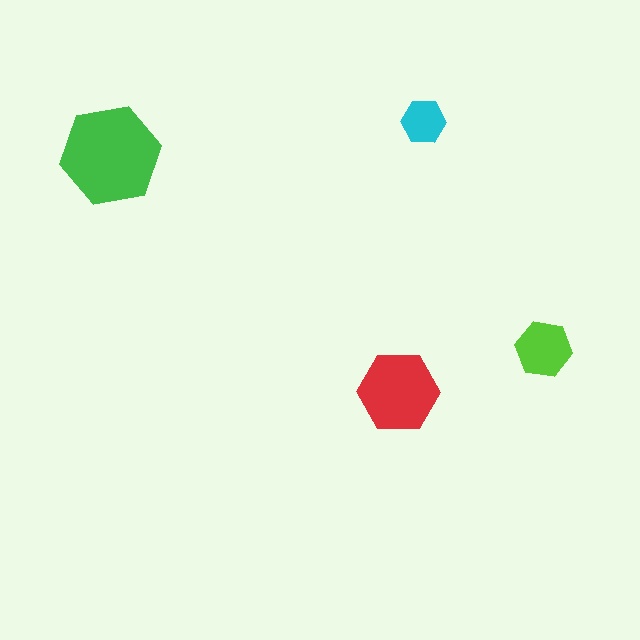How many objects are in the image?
There are 4 objects in the image.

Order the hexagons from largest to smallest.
the green one, the red one, the lime one, the cyan one.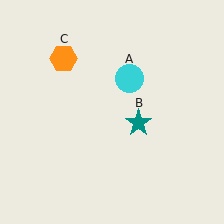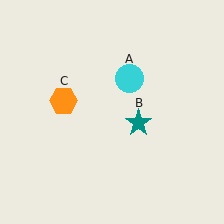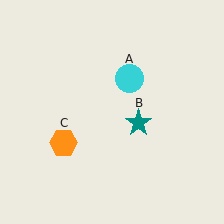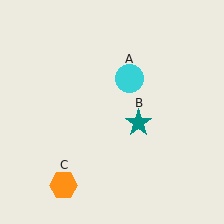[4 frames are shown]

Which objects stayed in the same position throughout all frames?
Cyan circle (object A) and teal star (object B) remained stationary.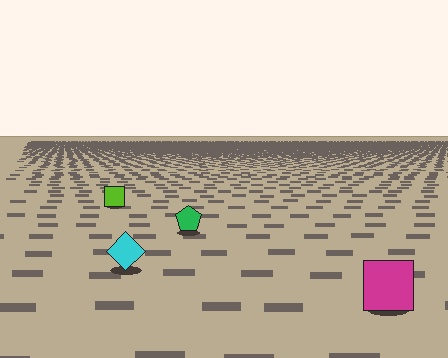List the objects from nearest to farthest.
From nearest to farthest: the magenta square, the cyan diamond, the green pentagon, the lime square.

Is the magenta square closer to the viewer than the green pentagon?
Yes. The magenta square is closer — you can tell from the texture gradient: the ground texture is coarser near it.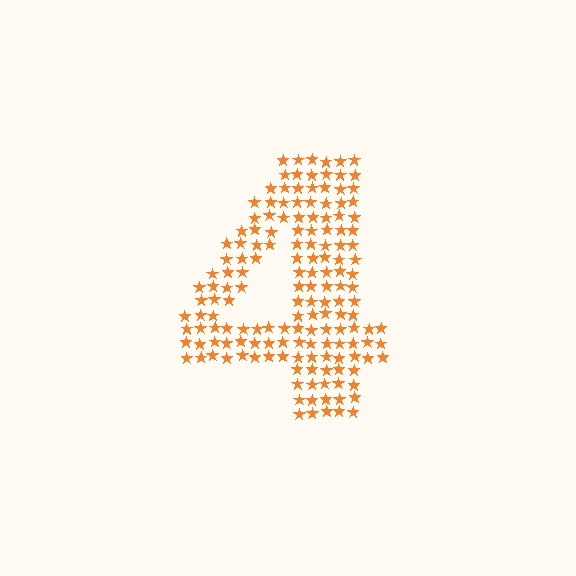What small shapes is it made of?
It is made of small stars.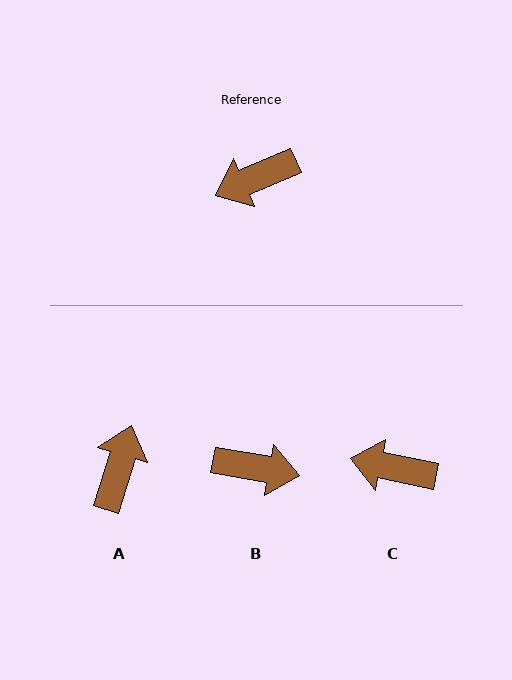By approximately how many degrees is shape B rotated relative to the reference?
Approximately 146 degrees counter-clockwise.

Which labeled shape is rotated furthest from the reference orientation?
B, about 146 degrees away.